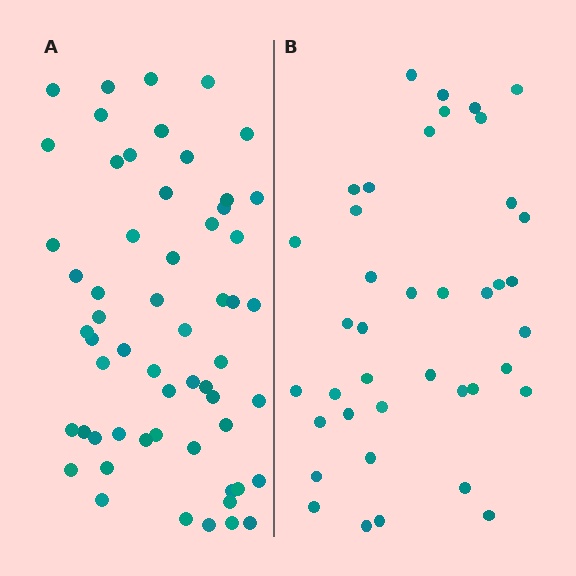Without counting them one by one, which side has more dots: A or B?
Region A (the left region) has more dots.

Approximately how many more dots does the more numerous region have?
Region A has approximately 20 more dots than region B.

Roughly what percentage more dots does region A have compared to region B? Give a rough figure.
About 45% more.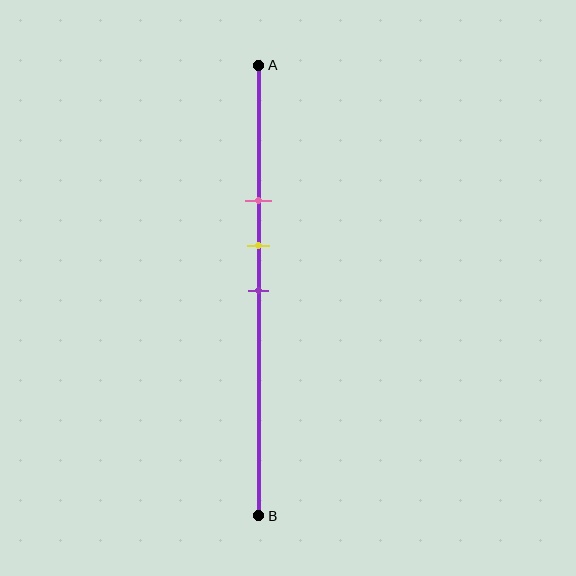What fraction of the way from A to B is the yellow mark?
The yellow mark is approximately 40% (0.4) of the way from A to B.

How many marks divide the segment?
There are 3 marks dividing the segment.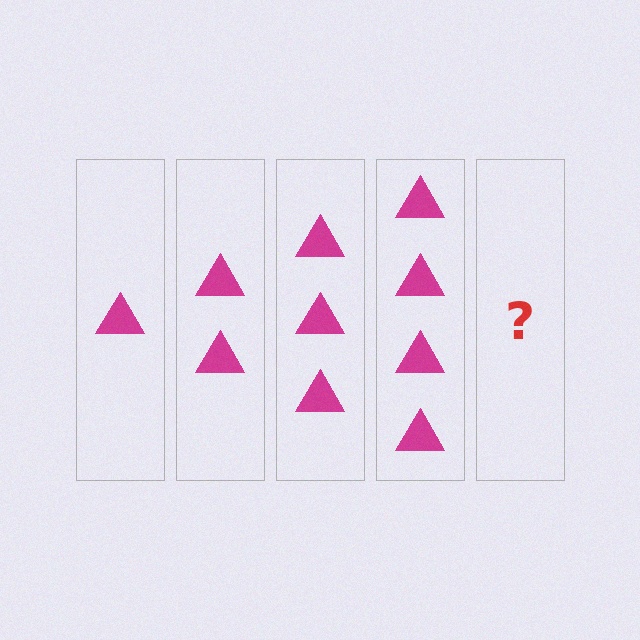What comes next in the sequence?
The next element should be 5 triangles.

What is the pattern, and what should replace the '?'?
The pattern is that each step adds one more triangle. The '?' should be 5 triangles.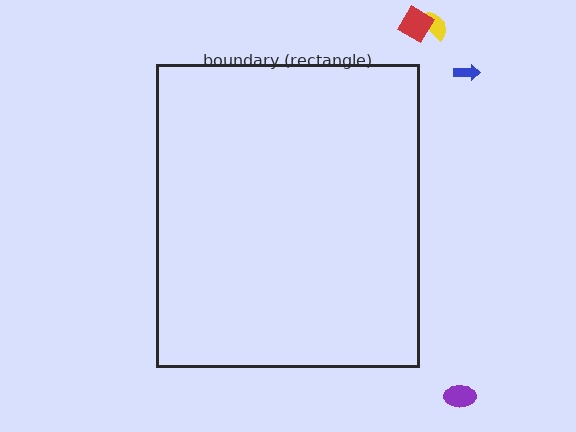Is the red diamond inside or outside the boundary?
Outside.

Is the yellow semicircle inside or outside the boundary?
Outside.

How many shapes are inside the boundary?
0 inside, 4 outside.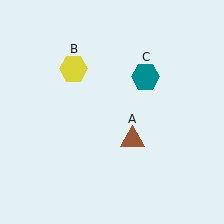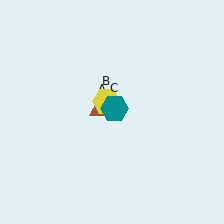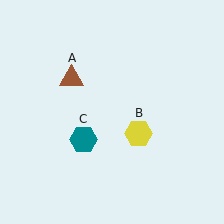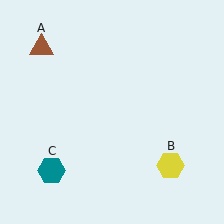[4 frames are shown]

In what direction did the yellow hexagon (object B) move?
The yellow hexagon (object B) moved down and to the right.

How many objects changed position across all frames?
3 objects changed position: brown triangle (object A), yellow hexagon (object B), teal hexagon (object C).